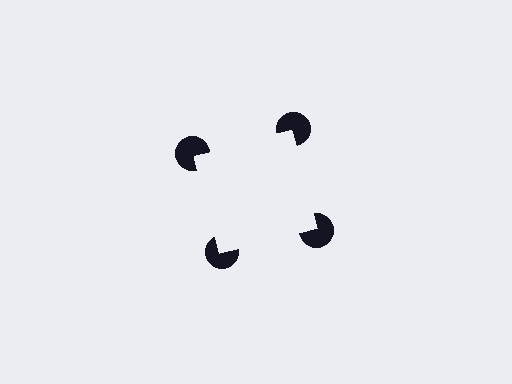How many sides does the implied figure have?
4 sides.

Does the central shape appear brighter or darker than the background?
It typically appears slightly brighter than the background, even though no actual brightness change is drawn.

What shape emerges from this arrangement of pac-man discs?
An illusory square — its edges are inferred from the aligned wedge cuts in the pac-man discs, not physically drawn.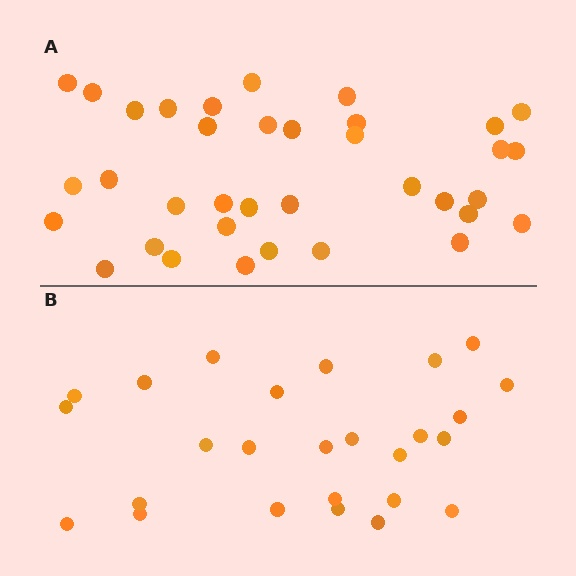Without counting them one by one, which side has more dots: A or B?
Region A (the top region) has more dots.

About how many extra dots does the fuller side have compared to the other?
Region A has roughly 10 or so more dots than region B.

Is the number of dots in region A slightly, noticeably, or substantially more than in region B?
Region A has noticeably more, but not dramatically so. The ratio is roughly 1.4 to 1.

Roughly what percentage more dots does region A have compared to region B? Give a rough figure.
About 40% more.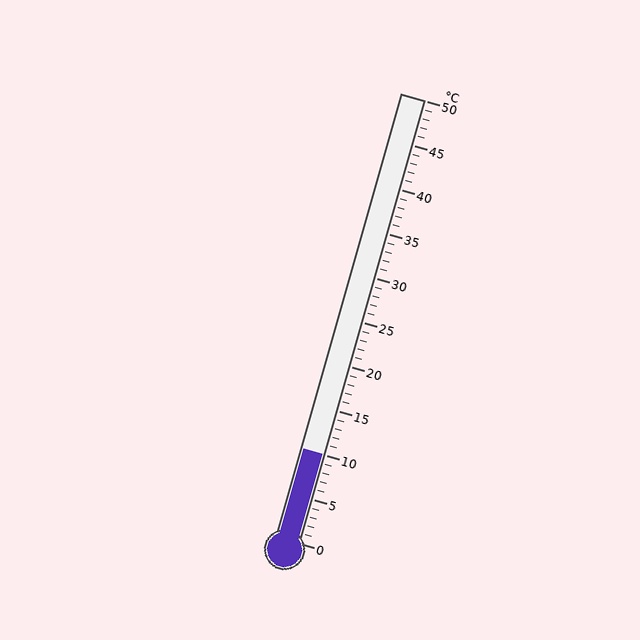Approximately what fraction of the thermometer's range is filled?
The thermometer is filled to approximately 20% of its range.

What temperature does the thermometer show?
The thermometer shows approximately 10°C.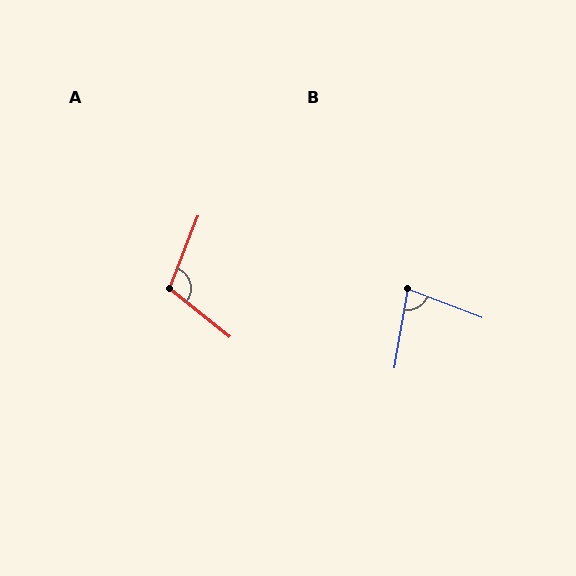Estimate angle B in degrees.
Approximately 78 degrees.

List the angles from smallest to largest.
B (78°), A (107°).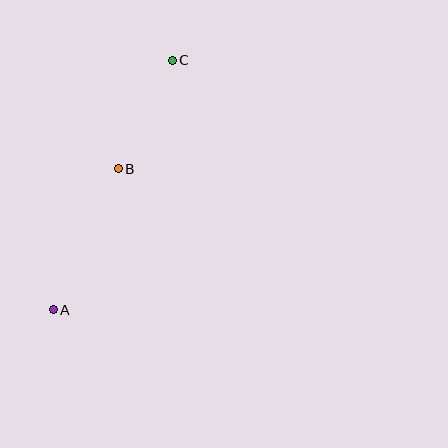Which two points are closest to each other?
Points B and C are closest to each other.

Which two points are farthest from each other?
Points A and C are farthest from each other.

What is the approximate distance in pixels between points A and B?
The distance between A and B is approximately 155 pixels.